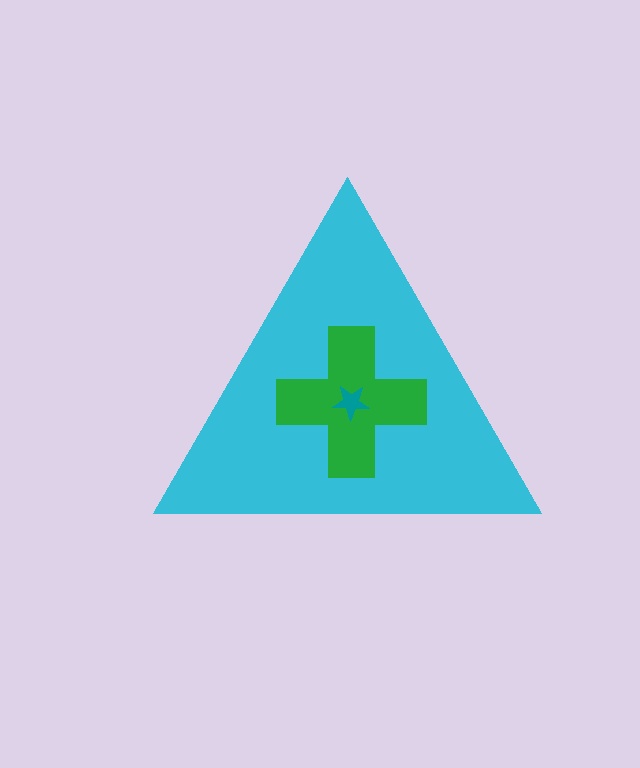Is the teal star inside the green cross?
Yes.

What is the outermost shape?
The cyan triangle.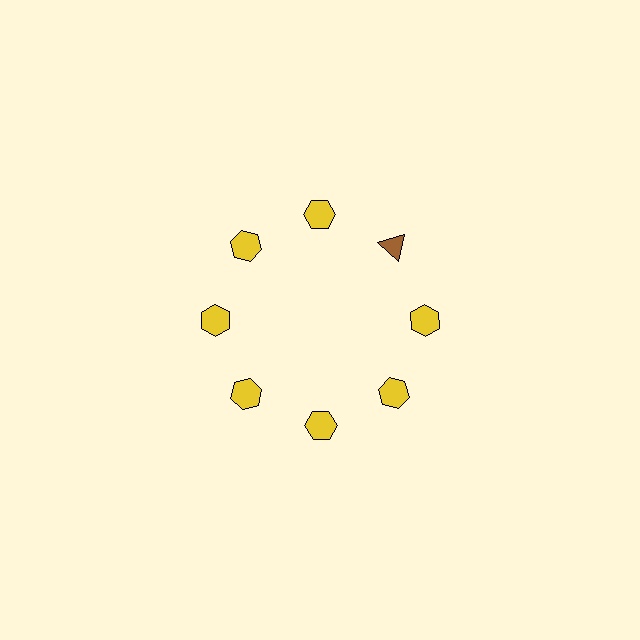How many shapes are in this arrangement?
There are 8 shapes arranged in a ring pattern.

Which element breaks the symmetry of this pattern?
The brown triangle at roughly the 2 o'clock position breaks the symmetry. All other shapes are yellow hexagons.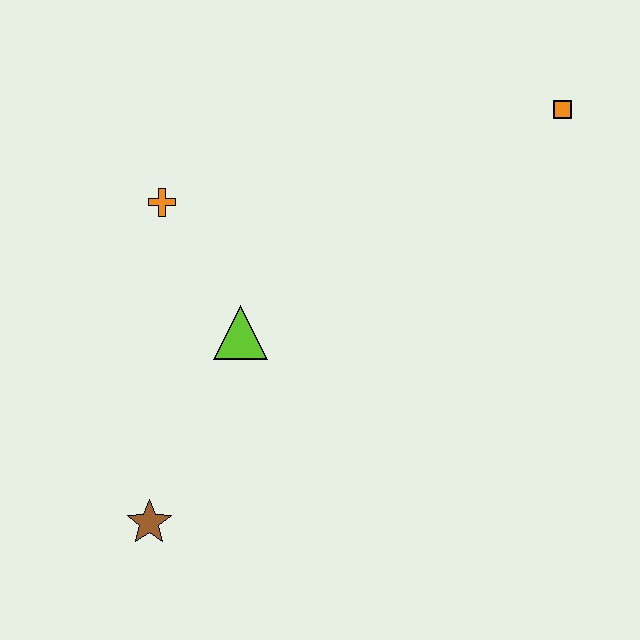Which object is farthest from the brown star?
The orange square is farthest from the brown star.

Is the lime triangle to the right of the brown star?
Yes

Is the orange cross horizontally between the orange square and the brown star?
Yes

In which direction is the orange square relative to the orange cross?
The orange square is to the right of the orange cross.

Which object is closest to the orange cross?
The lime triangle is closest to the orange cross.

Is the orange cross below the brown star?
No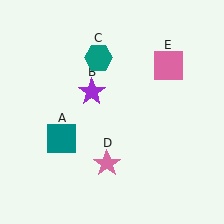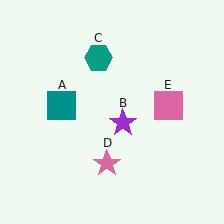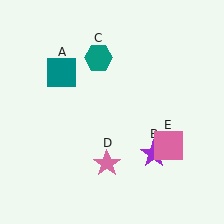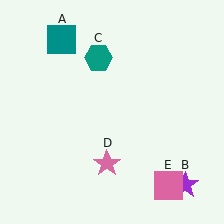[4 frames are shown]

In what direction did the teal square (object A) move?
The teal square (object A) moved up.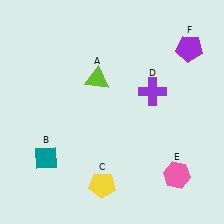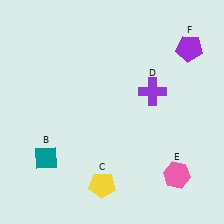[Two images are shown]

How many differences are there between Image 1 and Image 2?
There is 1 difference between the two images.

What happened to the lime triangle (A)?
The lime triangle (A) was removed in Image 2. It was in the top-left area of Image 1.